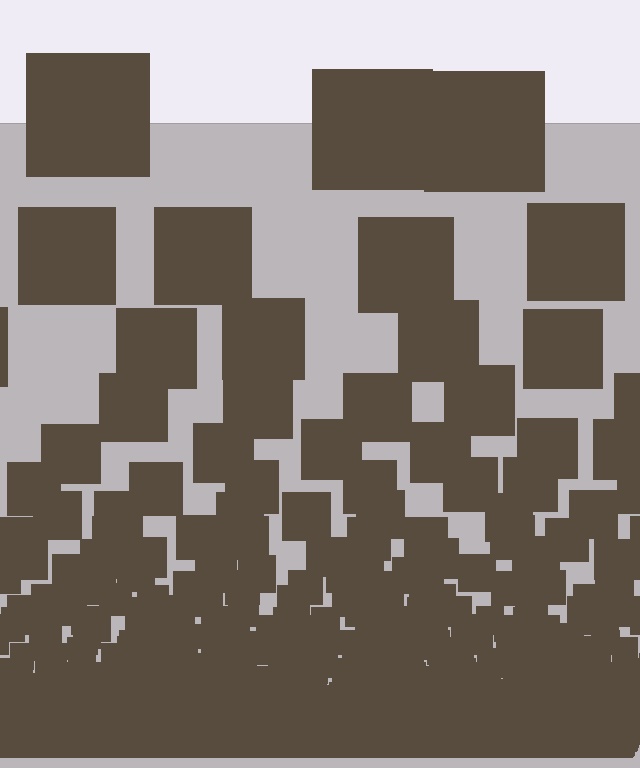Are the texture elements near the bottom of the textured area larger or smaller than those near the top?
Smaller. The gradient is inverted — elements near the bottom are smaller and denser.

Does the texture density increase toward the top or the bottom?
Density increases toward the bottom.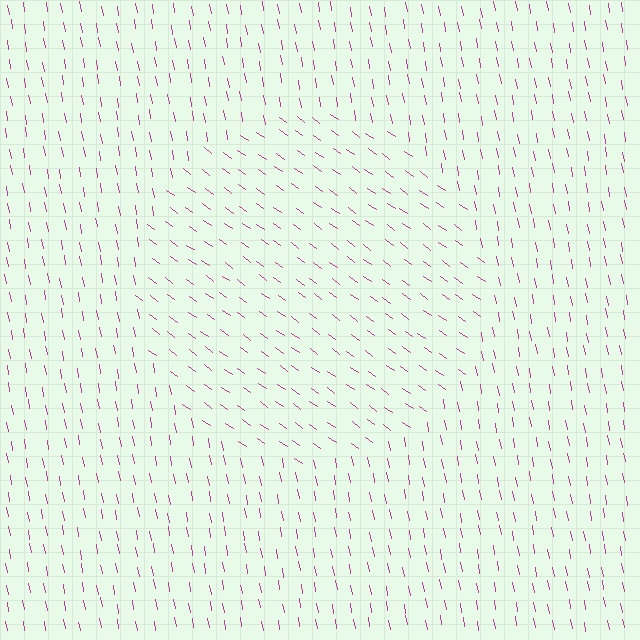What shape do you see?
I see a circle.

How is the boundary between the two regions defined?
The boundary is defined purely by a change in line orientation (approximately 45 degrees difference). All lines are the same color and thickness.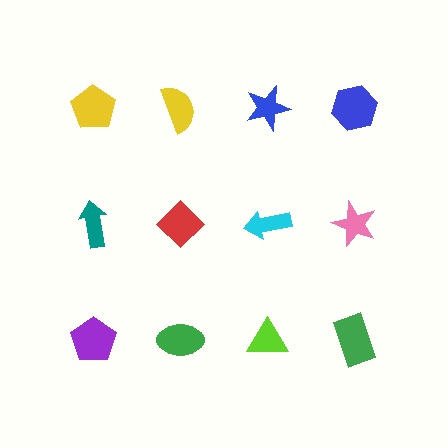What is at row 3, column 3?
A lime triangle.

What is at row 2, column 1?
A teal arrow.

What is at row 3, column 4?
A green rectangle.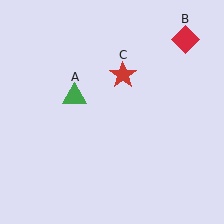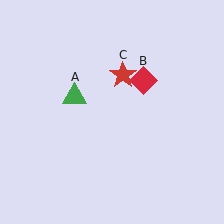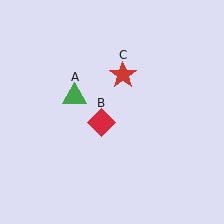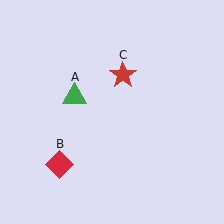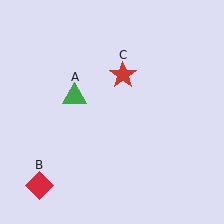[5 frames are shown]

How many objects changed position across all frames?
1 object changed position: red diamond (object B).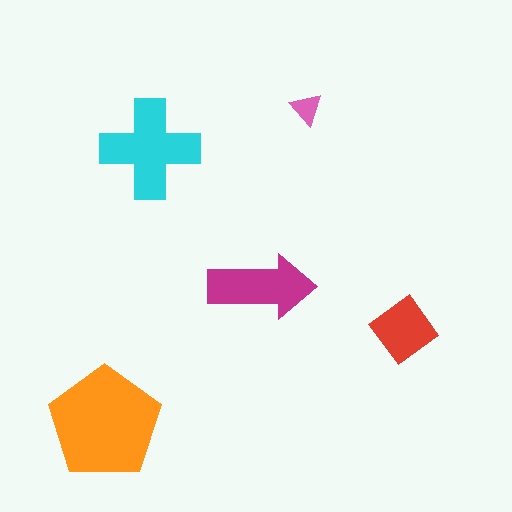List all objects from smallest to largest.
The pink triangle, the red diamond, the magenta arrow, the cyan cross, the orange pentagon.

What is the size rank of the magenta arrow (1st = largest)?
3rd.